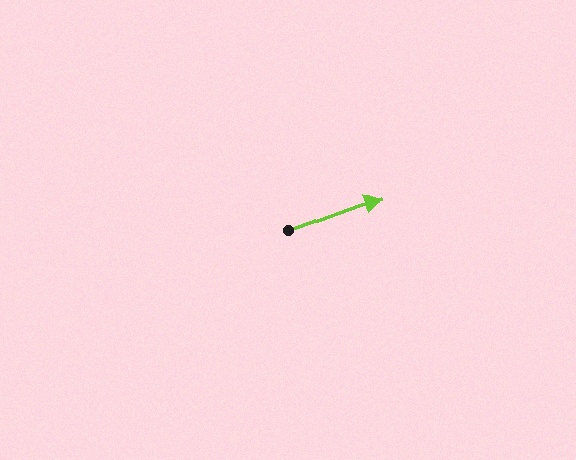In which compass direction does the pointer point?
East.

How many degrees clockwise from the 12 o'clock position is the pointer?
Approximately 70 degrees.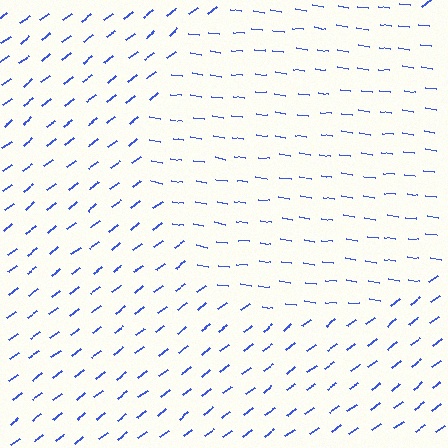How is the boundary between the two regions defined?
The boundary is defined purely by a change in line orientation (approximately 45 degrees difference). All lines are the same color and thickness.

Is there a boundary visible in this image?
Yes, there is a texture boundary formed by a change in line orientation.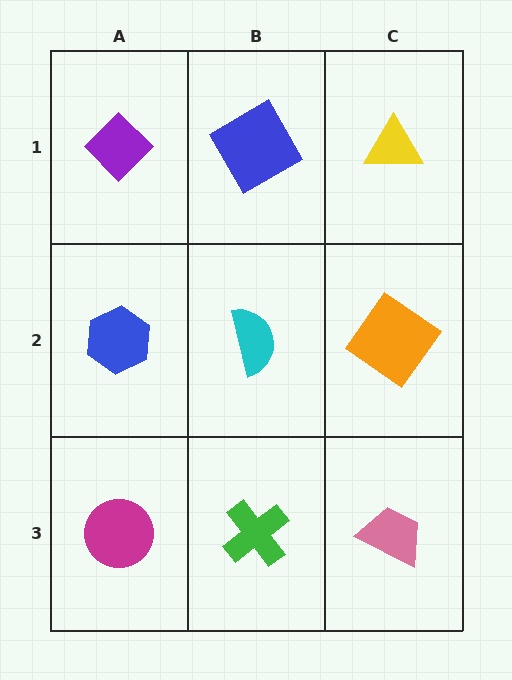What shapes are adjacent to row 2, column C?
A yellow triangle (row 1, column C), a pink trapezoid (row 3, column C), a cyan semicircle (row 2, column B).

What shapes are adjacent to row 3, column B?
A cyan semicircle (row 2, column B), a magenta circle (row 3, column A), a pink trapezoid (row 3, column C).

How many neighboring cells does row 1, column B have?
3.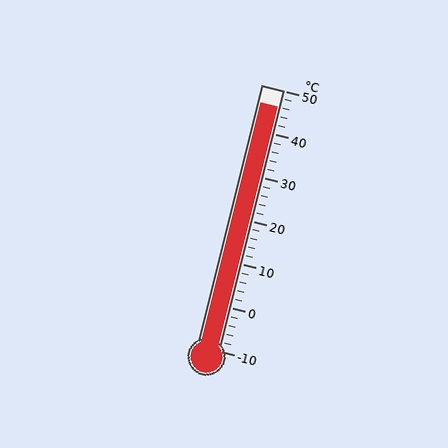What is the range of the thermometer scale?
The thermometer scale ranges from -10°C to 50°C.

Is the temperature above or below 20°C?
The temperature is above 20°C.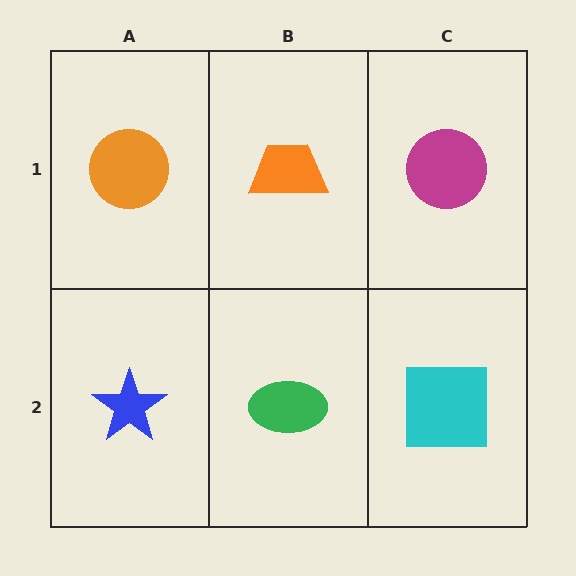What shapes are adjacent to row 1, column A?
A blue star (row 2, column A), an orange trapezoid (row 1, column B).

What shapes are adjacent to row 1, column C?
A cyan square (row 2, column C), an orange trapezoid (row 1, column B).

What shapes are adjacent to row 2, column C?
A magenta circle (row 1, column C), a green ellipse (row 2, column B).